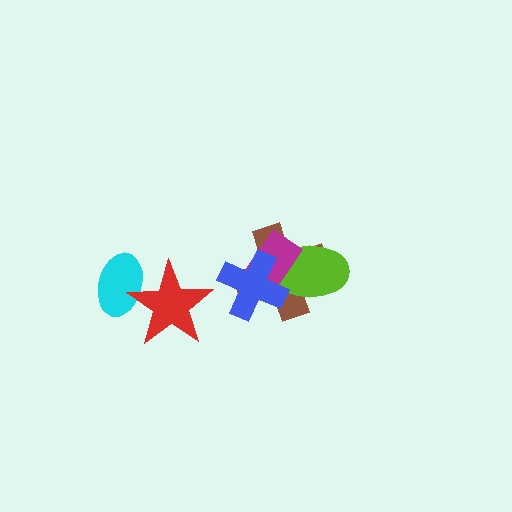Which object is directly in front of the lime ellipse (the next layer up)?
The magenta rectangle is directly in front of the lime ellipse.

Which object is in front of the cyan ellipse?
The red star is in front of the cyan ellipse.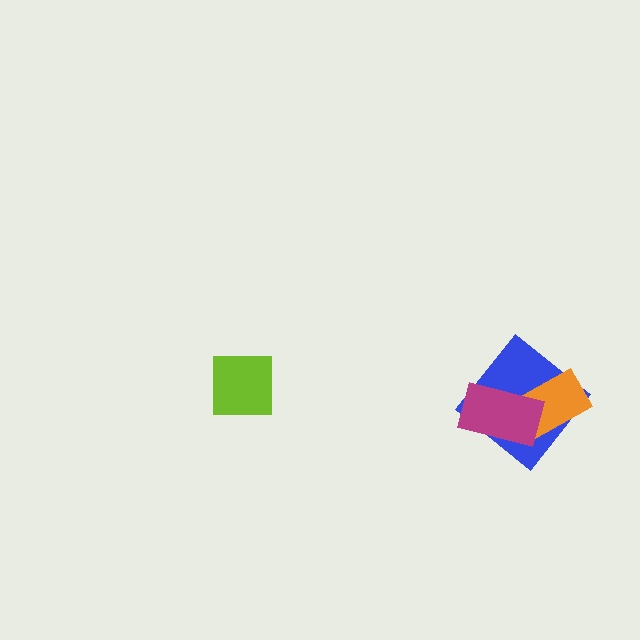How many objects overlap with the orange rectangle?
2 objects overlap with the orange rectangle.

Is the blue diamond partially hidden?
Yes, it is partially covered by another shape.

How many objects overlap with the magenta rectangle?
2 objects overlap with the magenta rectangle.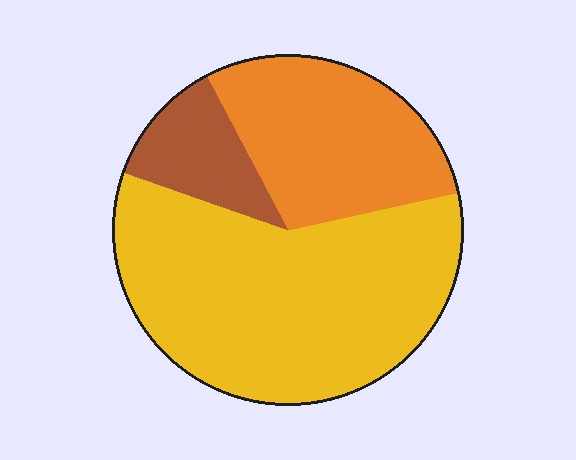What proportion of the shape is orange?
Orange covers roughly 30% of the shape.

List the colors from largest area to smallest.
From largest to smallest: yellow, orange, brown.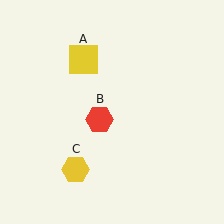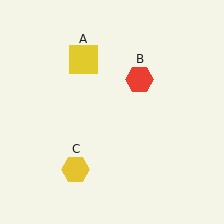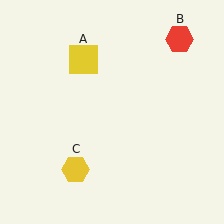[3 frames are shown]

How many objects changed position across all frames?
1 object changed position: red hexagon (object B).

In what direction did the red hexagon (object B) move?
The red hexagon (object B) moved up and to the right.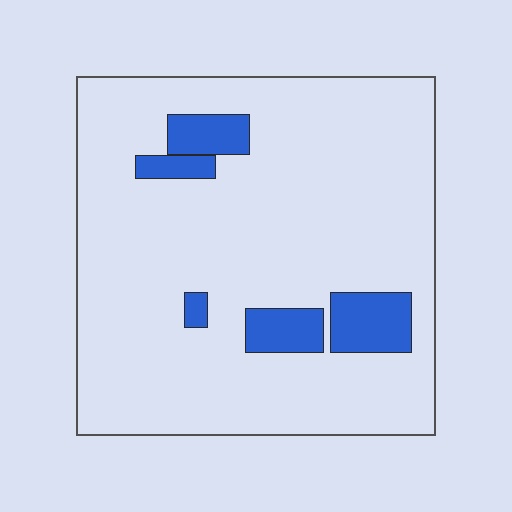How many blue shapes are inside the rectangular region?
5.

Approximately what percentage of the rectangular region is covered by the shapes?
Approximately 10%.